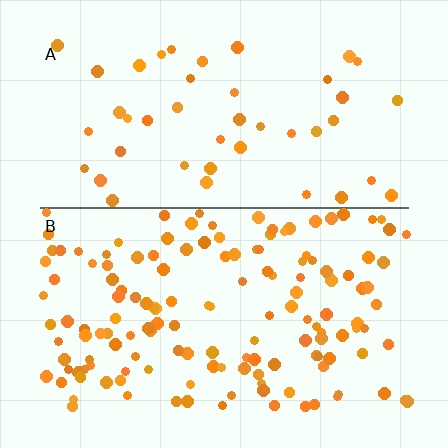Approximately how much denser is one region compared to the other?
Approximately 3.2× — region B over region A.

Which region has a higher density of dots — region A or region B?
B (the bottom).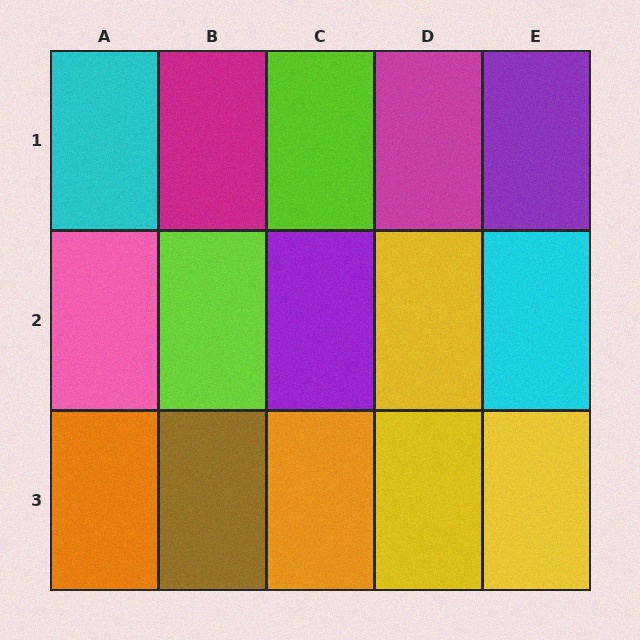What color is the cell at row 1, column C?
Lime.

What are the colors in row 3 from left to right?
Orange, brown, orange, yellow, yellow.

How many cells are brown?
1 cell is brown.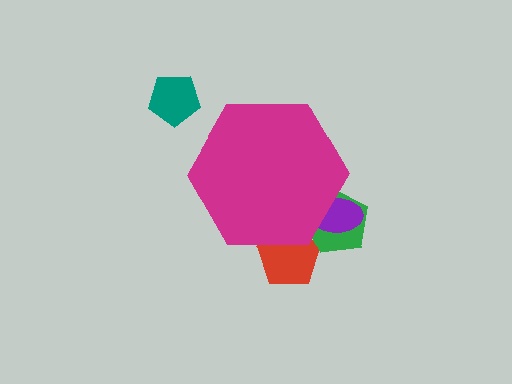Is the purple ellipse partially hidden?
Yes, the purple ellipse is partially hidden behind the magenta hexagon.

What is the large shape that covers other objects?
A magenta hexagon.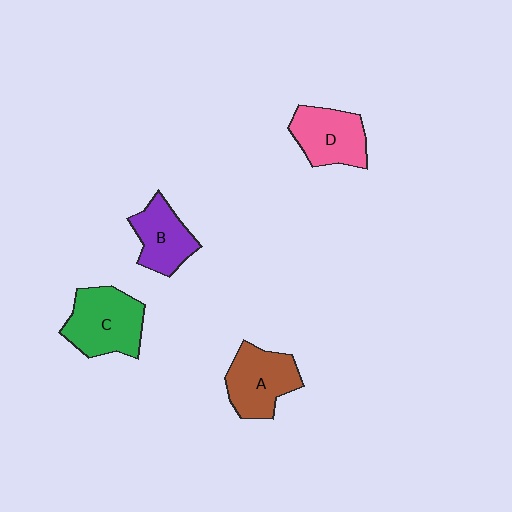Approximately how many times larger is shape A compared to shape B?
Approximately 1.2 times.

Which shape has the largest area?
Shape C (green).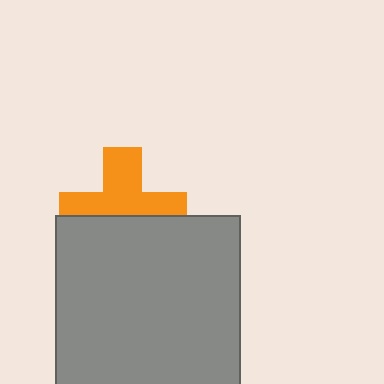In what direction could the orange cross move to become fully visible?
The orange cross could move up. That would shift it out from behind the gray rectangle entirely.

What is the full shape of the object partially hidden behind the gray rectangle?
The partially hidden object is an orange cross.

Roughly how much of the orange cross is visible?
About half of it is visible (roughly 56%).